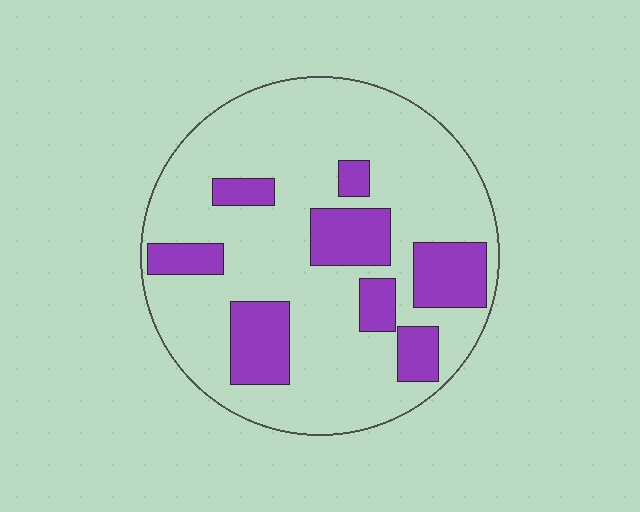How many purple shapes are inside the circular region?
8.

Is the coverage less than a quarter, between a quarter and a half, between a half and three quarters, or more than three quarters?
Less than a quarter.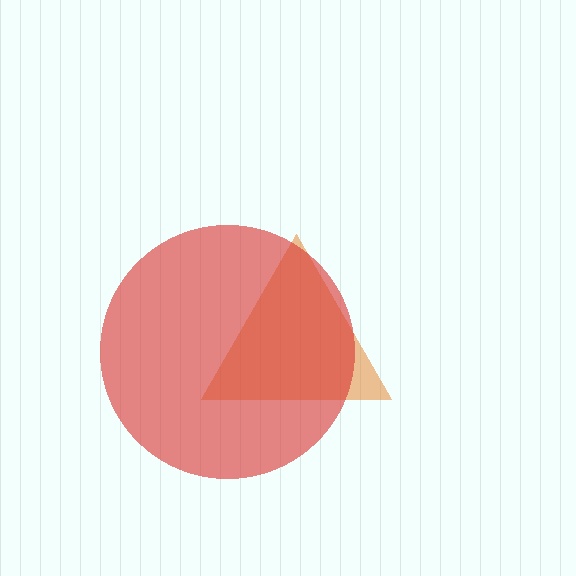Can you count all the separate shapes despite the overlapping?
Yes, there are 2 separate shapes.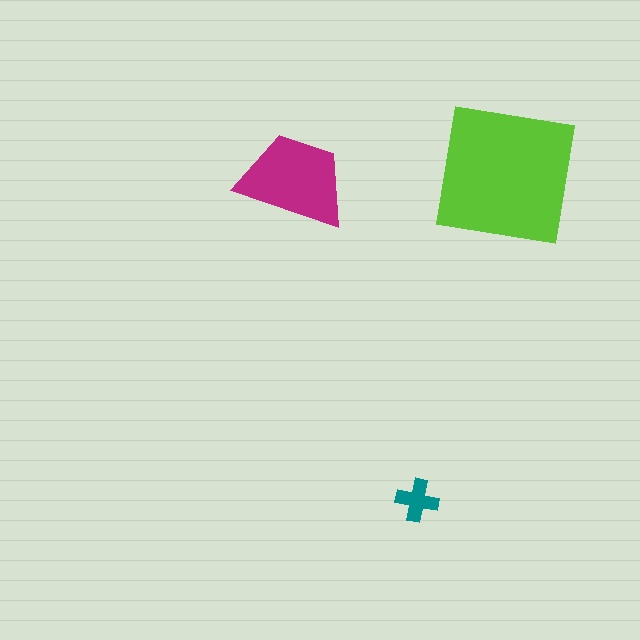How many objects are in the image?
There are 3 objects in the image.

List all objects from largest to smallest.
The lime square, the magenta trapezoid, the teal cross.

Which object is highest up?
The lime square is topmost.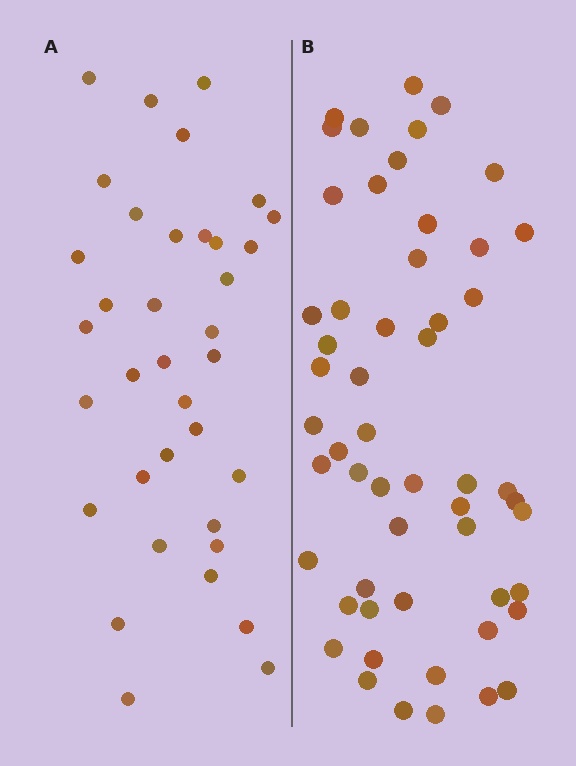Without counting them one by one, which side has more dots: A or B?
Region B (the right region) has more dots.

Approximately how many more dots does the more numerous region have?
Region B has approximately 20 more dots than region A.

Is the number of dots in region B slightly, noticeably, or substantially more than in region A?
Region B has substantially more. The ratio is roughly 1.5 to 1.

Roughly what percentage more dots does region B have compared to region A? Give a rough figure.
About 50% more.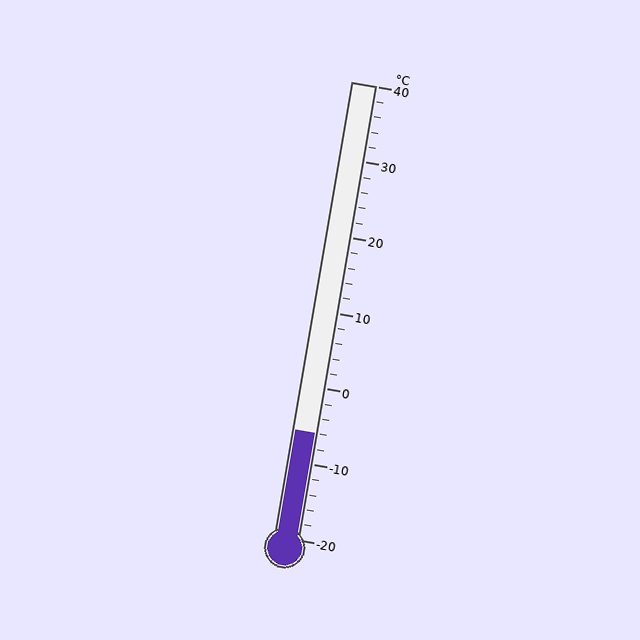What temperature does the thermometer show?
The thermometer shows approximately -6°C.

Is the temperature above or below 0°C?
The temperature is below 0°C.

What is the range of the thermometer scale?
The thermometer scale ranges from -20°C to 40°C.